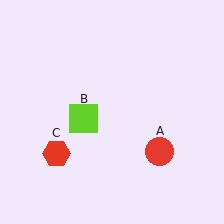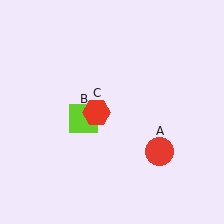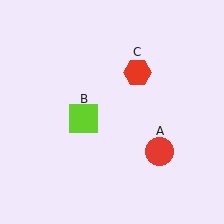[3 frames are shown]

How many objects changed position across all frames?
1 object changed position: red hexagon (object C).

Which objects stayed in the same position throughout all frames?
Red circle (object A) and lime square (object B) remained stationary.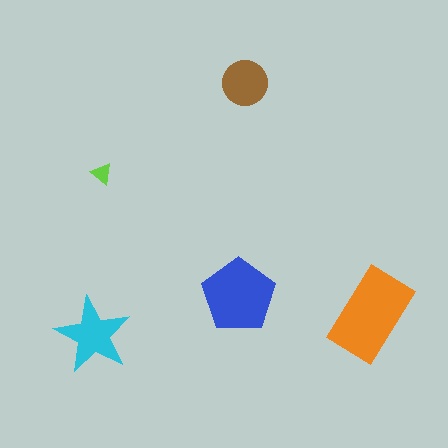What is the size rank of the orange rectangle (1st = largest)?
1st.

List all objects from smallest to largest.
The lime triangle, the brown circle, the cyan star, the blue pentagon, the orange rectangle.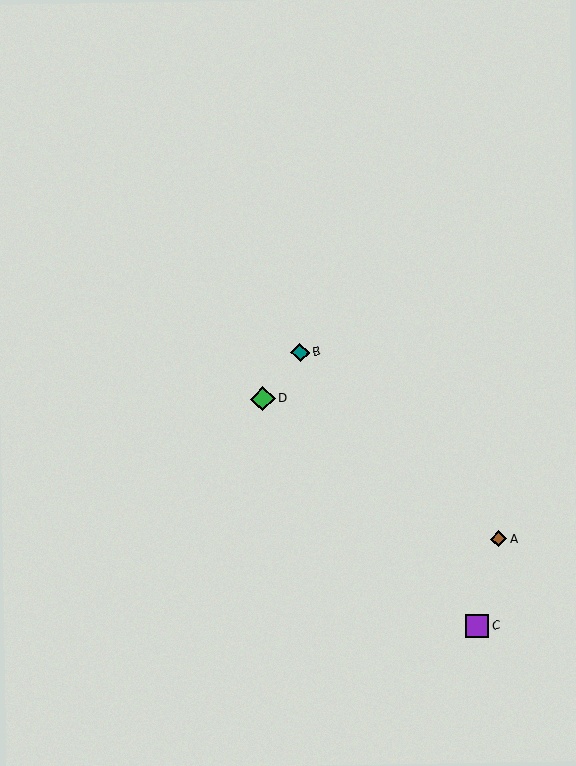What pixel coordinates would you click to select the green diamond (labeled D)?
Click at (263, 399) to select the green diamond D.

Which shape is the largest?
The green diamond (labeled D) is the largest.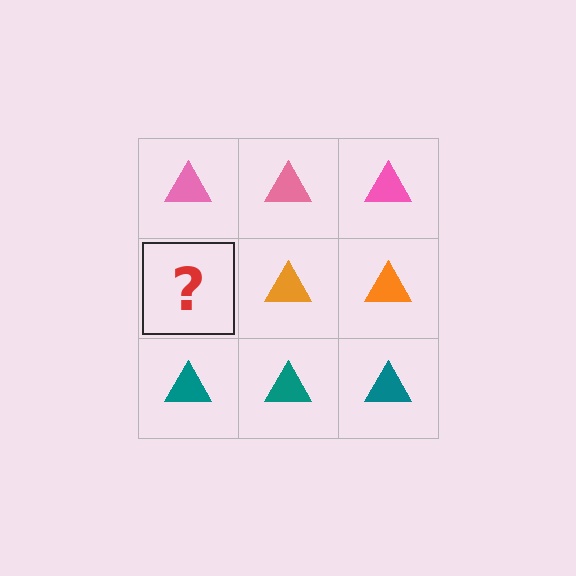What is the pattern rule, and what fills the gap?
The rule is that each row has a consistent color. The gap should be filled with an orange triangle.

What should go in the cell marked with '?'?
The missing cell should contain an orange triangle.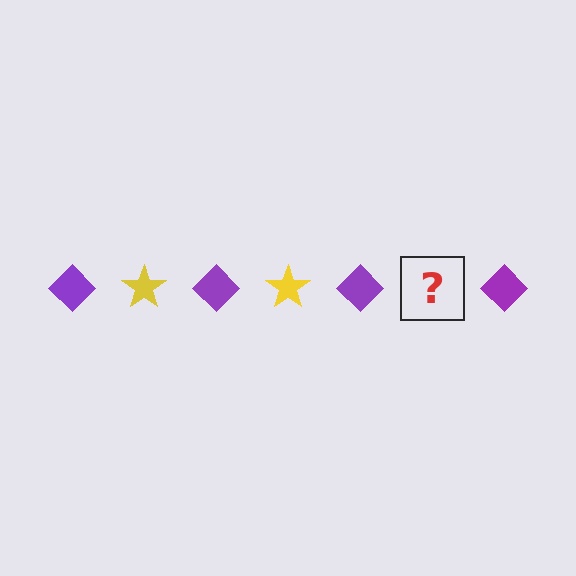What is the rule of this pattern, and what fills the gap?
The rule is that the pattern alternates between purple diamond and yellow star. The gap should be filled with a yellow star.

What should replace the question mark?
The question mark should be replaced with a yellow star.